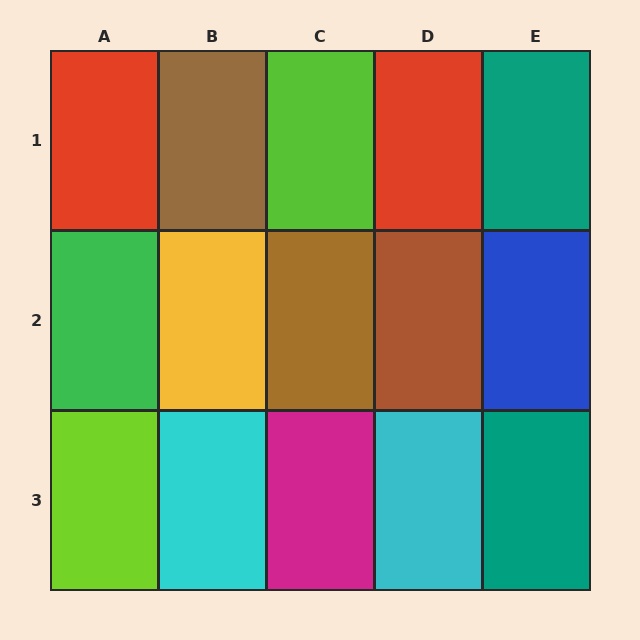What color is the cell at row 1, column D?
Red.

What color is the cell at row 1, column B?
Brown.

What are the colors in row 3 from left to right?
Lime, cyan, magenta, cyan, teal.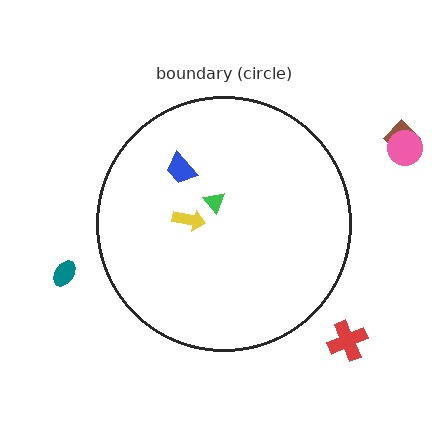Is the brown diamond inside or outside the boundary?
Outside.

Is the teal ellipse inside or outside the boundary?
Outside.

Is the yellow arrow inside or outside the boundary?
Inside.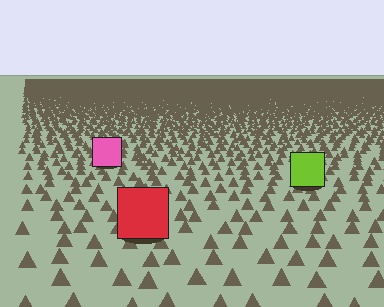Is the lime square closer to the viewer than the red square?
No. The red square is closer — you can tell from the texture gradient: the ground texture is coarser near it.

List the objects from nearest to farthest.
From nearest to farthest: the red square, the lime square, the pink square.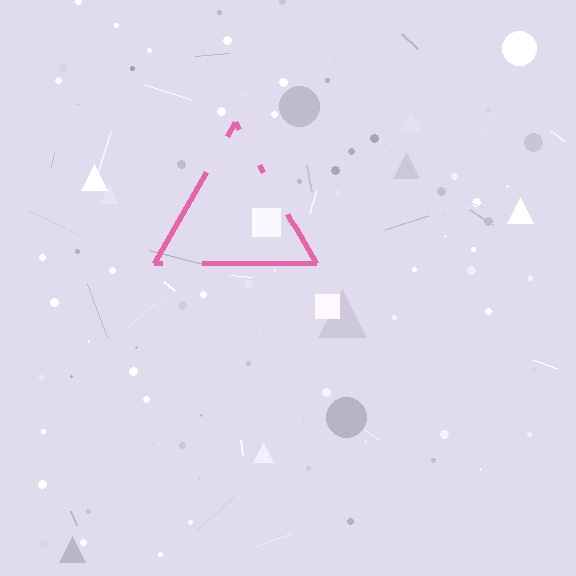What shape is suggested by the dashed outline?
The dashed outline suggests a triangle.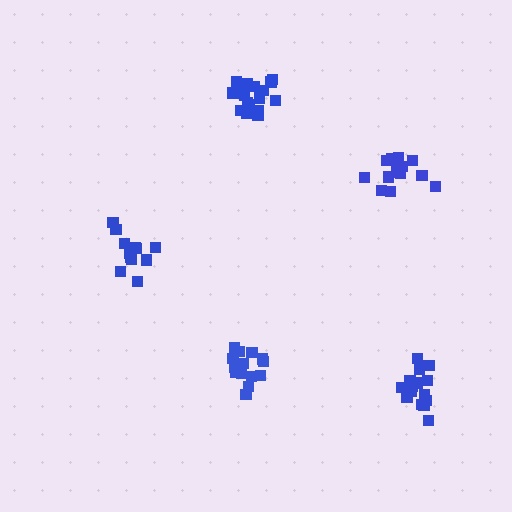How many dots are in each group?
Group 1: 17 dots, Group 2: 13 dots, Group 3: 16 dots, Group 4: 17 dots, Group 5: 15 dots (78 total).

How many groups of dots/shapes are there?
There are 5 groups.